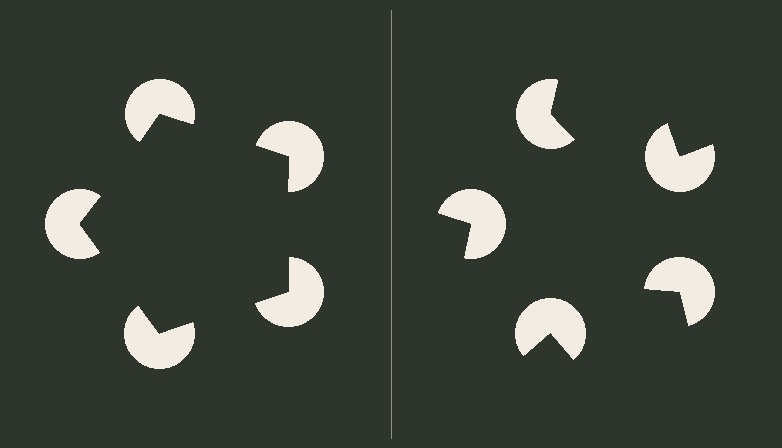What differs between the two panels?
The pac-man discs are positioned identically on both sides; only the wedge orientations differ. On the left they align to a pentagon; on the right they are misaligned.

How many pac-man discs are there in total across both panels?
10 — 5 on each side.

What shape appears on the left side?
An illusory pentagon.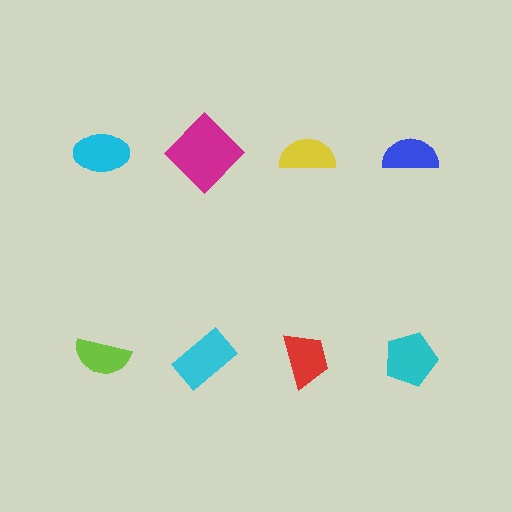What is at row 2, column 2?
A cyan rectangle.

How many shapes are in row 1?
4 shapes.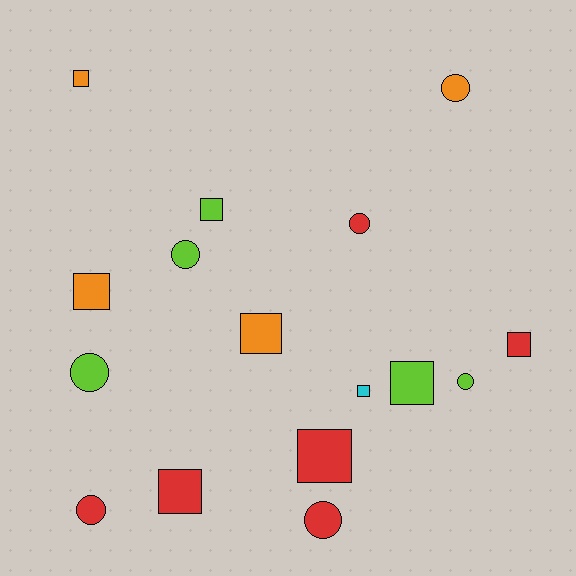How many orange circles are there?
There is 1 orange circle.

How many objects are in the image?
There are 16 objects.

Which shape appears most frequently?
Square, with 9 objects.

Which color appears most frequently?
Red, with 6 objects.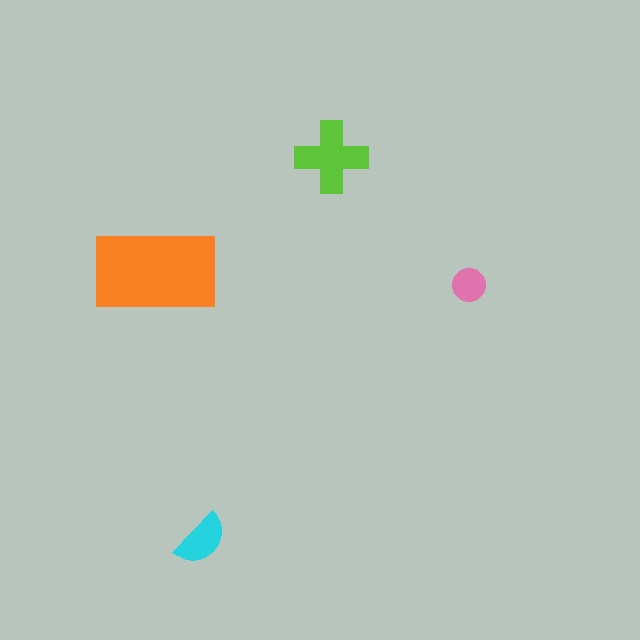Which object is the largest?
The orange rectangle.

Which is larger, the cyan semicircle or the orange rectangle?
The orange rectangle.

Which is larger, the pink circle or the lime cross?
The lime cross.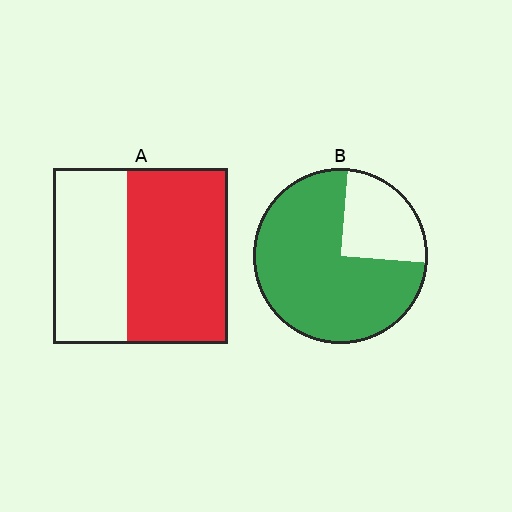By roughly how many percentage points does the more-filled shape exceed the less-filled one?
By roughly 15 percentage points (B over A).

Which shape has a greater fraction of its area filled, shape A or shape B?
Shape B.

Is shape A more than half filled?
Yes.